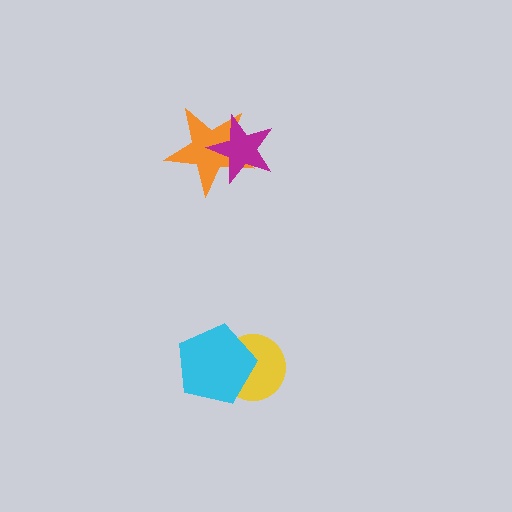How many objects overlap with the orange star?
1 object overlaps with the orange star.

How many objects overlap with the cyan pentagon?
1 object overlaps with the cyan pentagon.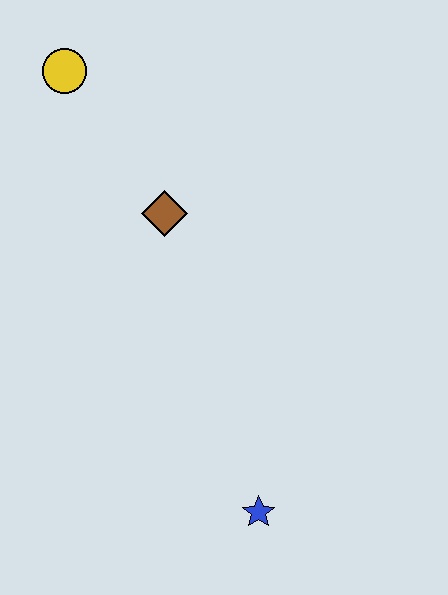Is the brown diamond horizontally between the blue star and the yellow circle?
Yes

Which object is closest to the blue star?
The brown diamond is closest to the blue star.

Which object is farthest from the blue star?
The yellow circle is farthest from the blue star.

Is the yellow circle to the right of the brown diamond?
No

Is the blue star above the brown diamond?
No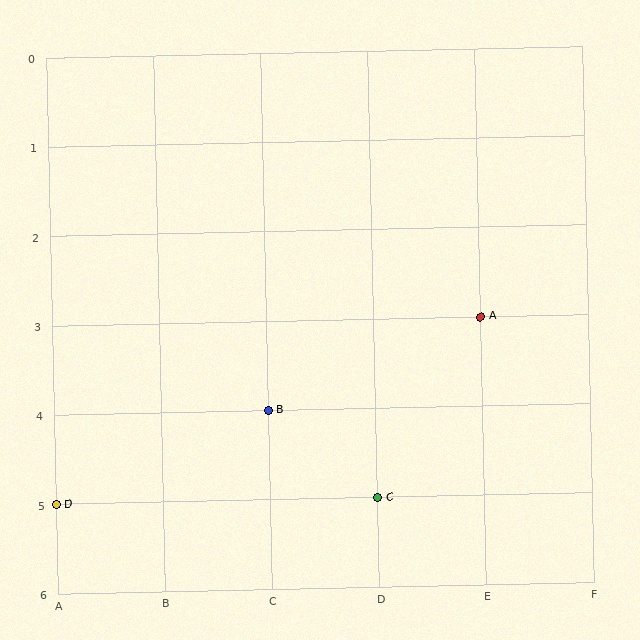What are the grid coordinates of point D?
Point D is at grid coordinates (A, 5).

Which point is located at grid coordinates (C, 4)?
Point B is at (C, 4).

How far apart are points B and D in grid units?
Points B and D are 2 columns and 1 row apart (about 2.2 grid units diagonally).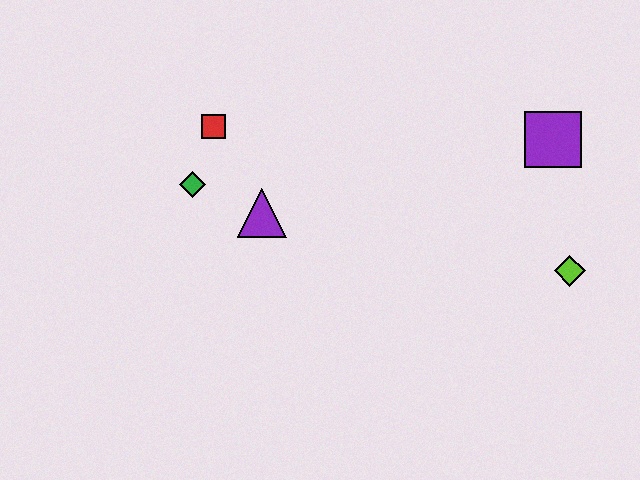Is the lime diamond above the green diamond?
No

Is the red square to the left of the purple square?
Yes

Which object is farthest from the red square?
The lime diamond is farthest from the red square.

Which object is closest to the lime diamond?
The purple square is closest to the lime diamond.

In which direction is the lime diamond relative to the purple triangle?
The lime diamond is to the right of the purple triangle.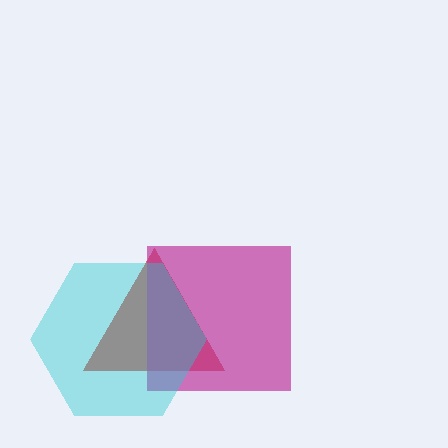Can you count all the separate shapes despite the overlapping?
Yes, there are 3 separate shapes.